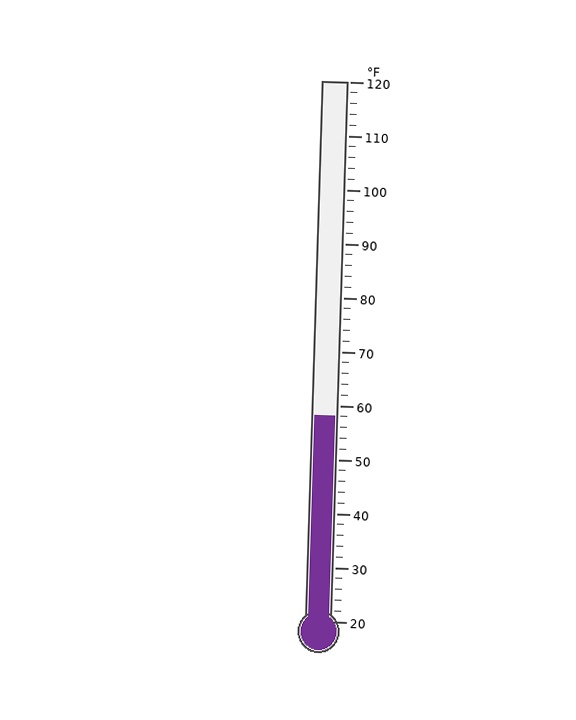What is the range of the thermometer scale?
The thermometer scale ranges from 20°F to 120°F.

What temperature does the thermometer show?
The thermometer shows approximately 58°F.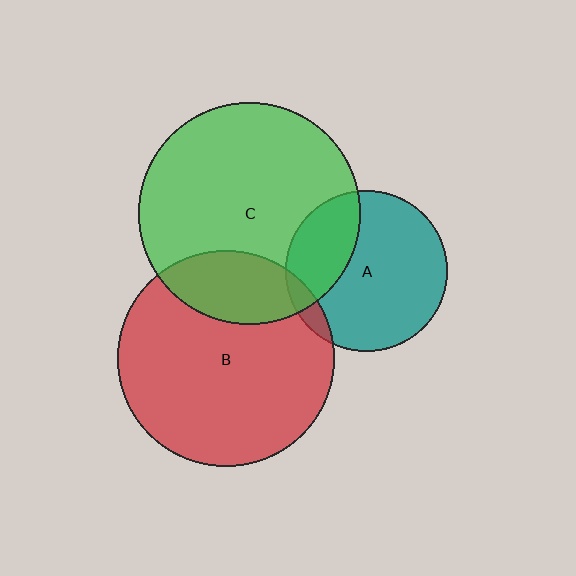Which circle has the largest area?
Circle C (green).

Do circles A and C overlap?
Yes.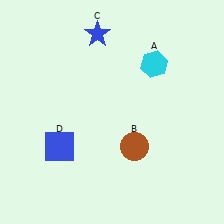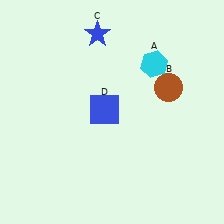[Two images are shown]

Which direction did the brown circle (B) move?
The brown circle (B) moved up.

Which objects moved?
The objects that moved are: the brown circle (B), the blue square (D).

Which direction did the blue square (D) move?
The blue square (D) moved right.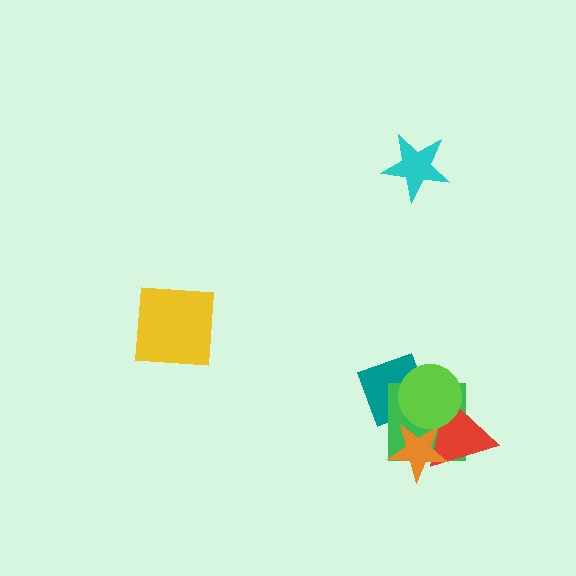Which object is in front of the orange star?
The lime circle is in front of the orange star.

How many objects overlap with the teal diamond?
2 objects overlap with the teal diamond.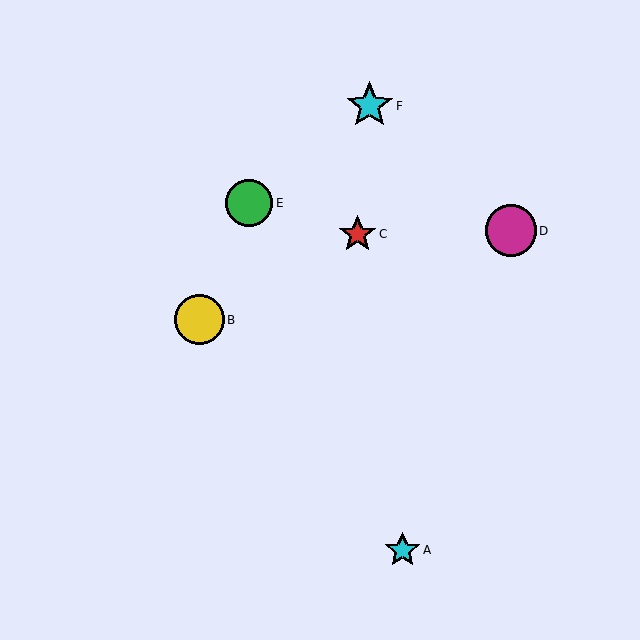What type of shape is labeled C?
Shape C is a red star.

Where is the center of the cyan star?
The center of the cyan star is at (370, 106).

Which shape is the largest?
The magenta circle (labeled D) is the largest.